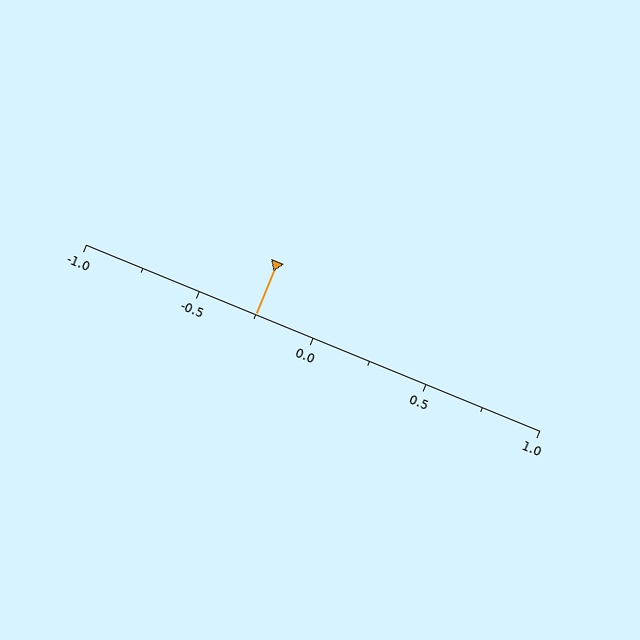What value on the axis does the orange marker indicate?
The marker indicates approximately -0.25.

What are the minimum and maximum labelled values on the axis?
The axis runs from -1.0 to 1.0.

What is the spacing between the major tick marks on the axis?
The major ticks are spaced 0.5 apart.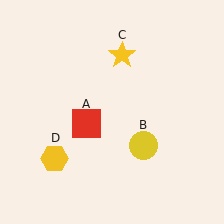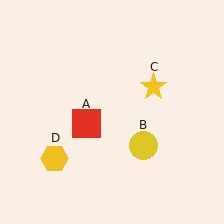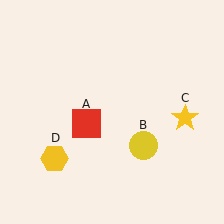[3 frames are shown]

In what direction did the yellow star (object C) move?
The yellow star (object C) moved down and to the right.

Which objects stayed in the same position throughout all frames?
Red square (object A) and yellow circle (object B) and yellow hexagon (object D) remained stationary.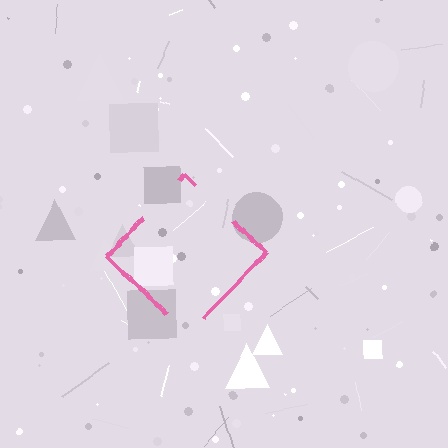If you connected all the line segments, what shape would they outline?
They would outline a diamond.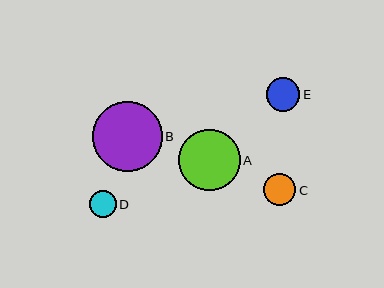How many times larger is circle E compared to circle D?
Circle E is approximately 1.3 times the size of circle D.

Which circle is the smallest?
Circle D is the smallest with a size of approximately 26 pixels.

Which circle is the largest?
Circle B is the largest with a size of approximately 70 pixels.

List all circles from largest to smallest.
From largest to smallest: B, A, E, C, D.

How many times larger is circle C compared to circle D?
Circle C is approximately 1.2 times the size of circle D.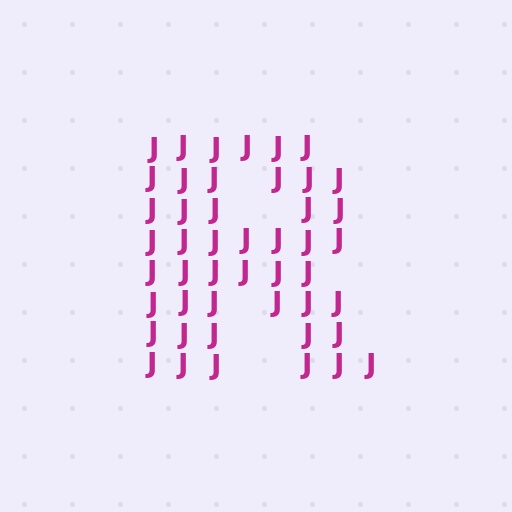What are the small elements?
The small elements are letter J's.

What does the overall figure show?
The overall figure shows the letter R.